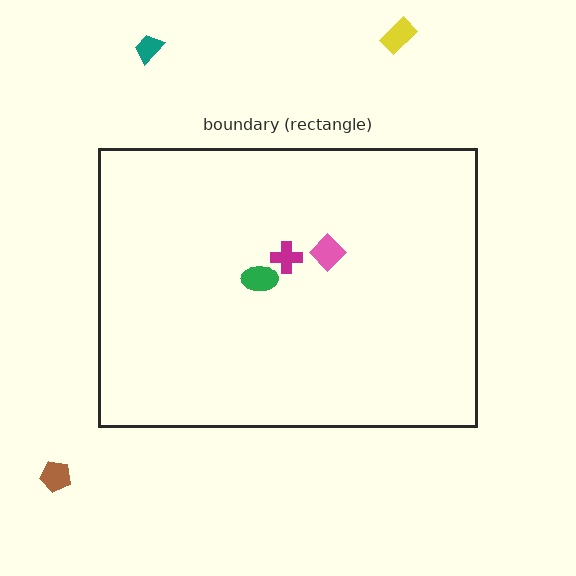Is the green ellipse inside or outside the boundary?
Inside.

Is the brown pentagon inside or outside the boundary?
Outside.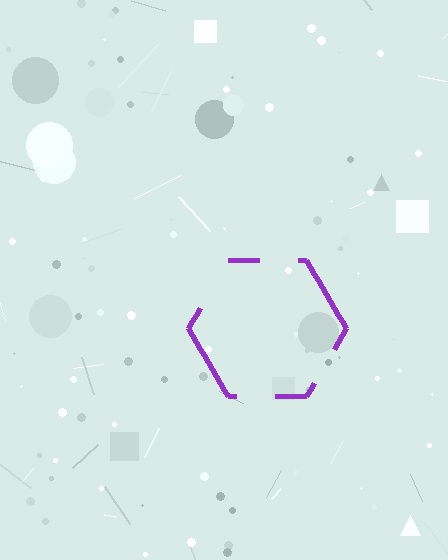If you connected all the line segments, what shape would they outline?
They would outline a hexagon.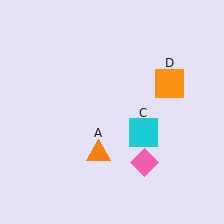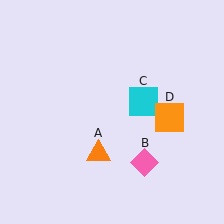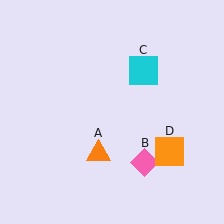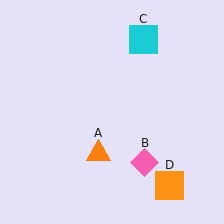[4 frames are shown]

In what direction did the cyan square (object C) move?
The cyan square (object C) moved up.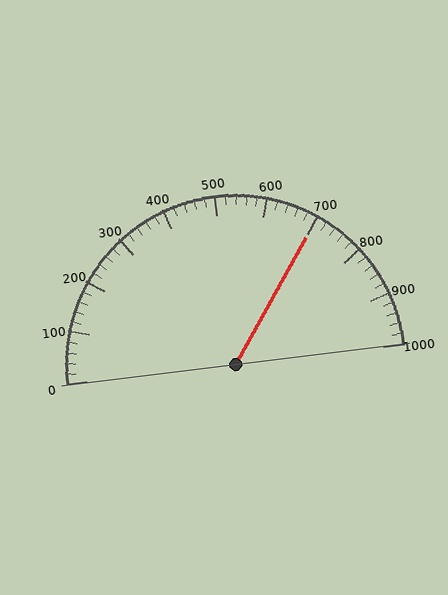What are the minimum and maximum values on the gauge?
The gauge ranges from 0 to 1000.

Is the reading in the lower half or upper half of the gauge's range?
The reading is in the upper half of the range (0 to 1000).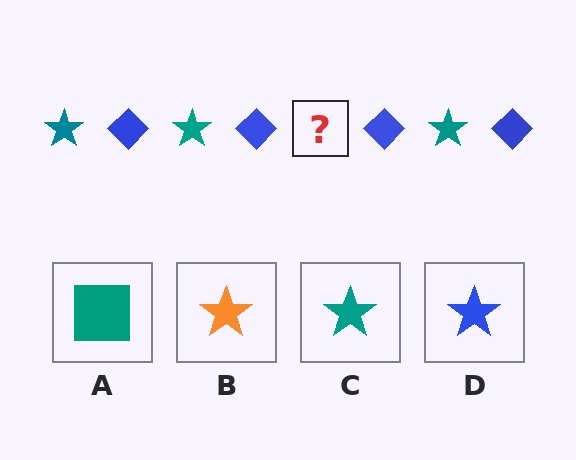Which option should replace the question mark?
Option C.